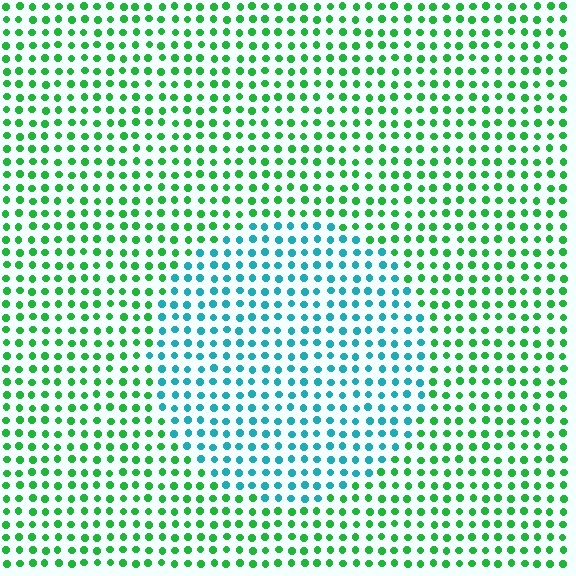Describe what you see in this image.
The image is filled with small green elements in a uniform arrangement. A circle-shaped region is visible where the elements are tinted to a slightly different hue, forming a subtle color boundary.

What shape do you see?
I see a circle.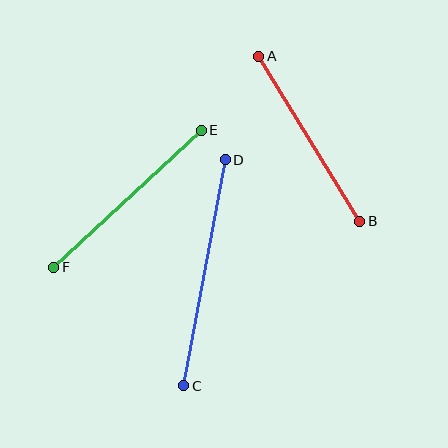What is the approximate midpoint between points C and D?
The midpoint is at approximately (205, 273) pixels.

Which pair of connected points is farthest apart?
Points C and D are farthest apart.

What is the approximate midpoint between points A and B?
The midpoint is at approximately (309, 139) pixels.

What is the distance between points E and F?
The distance is approximately 202 pixels.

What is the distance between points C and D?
The distance is approximately 230 pixels.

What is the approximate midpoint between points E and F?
The midpoint is at approximately (127, 199) pixels.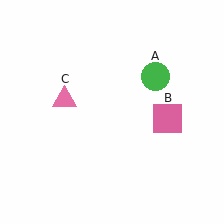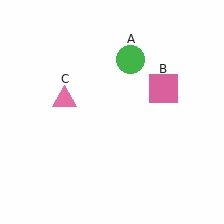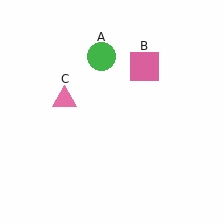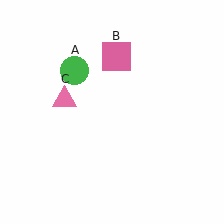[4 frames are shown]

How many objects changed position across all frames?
2 objects changed position: green circle (object A), pink square (object B).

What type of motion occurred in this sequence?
The green circle (object A), pink square (object B) rotated counterclockwise around the center of the scene.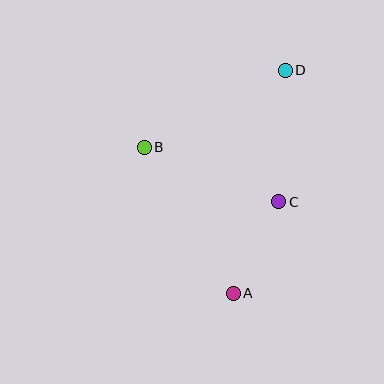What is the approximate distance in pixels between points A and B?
The distance between A and B is approximately 171 pixels.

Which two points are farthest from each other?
Points A and D are farthest from each other.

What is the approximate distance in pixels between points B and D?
The distance between B and D is approximately 161 pixels.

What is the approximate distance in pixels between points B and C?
The distance between B and C is approximately 145 pixels.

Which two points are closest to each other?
Points A and C are closest to each other.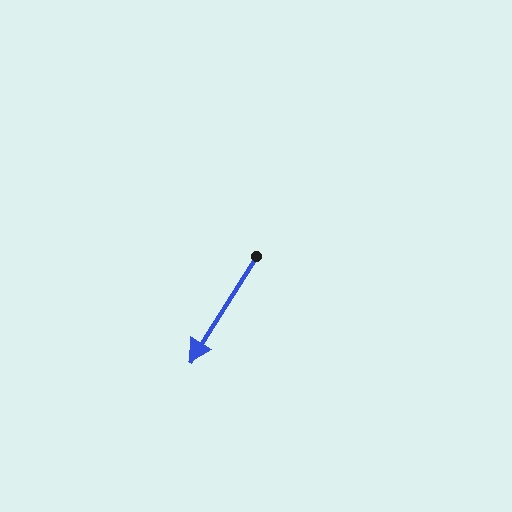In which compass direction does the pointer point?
Southwest.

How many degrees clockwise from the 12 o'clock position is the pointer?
Approximately 212 degrees.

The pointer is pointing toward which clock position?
Roughly 7 o'clock.